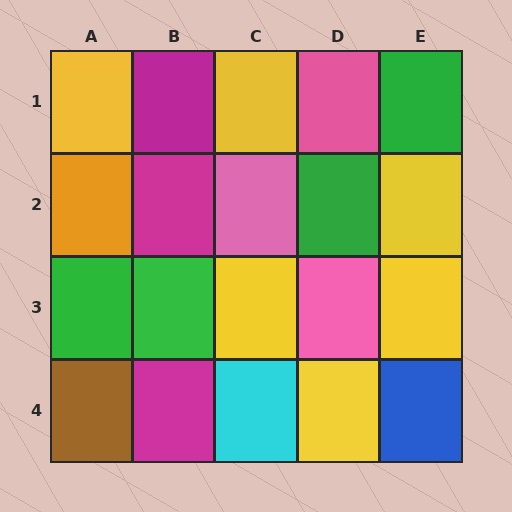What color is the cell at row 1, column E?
Green.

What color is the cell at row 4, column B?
Magenta.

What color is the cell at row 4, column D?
Yellow.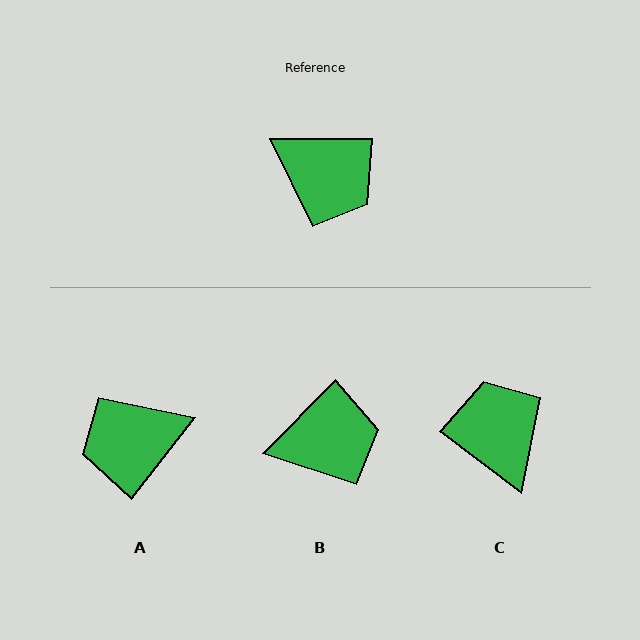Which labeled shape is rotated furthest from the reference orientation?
C, about 143 degrees away.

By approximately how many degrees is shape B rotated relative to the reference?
Approximately 45 degrees counter-clockwise.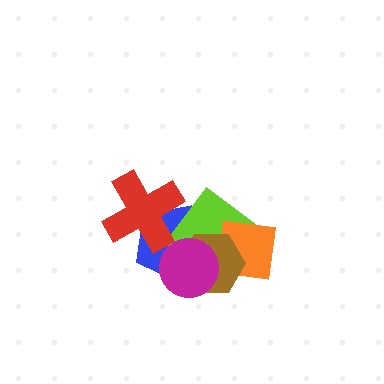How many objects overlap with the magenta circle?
4 objects overlap with the magenta circle.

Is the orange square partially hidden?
Yes, it is partially covered by another shape.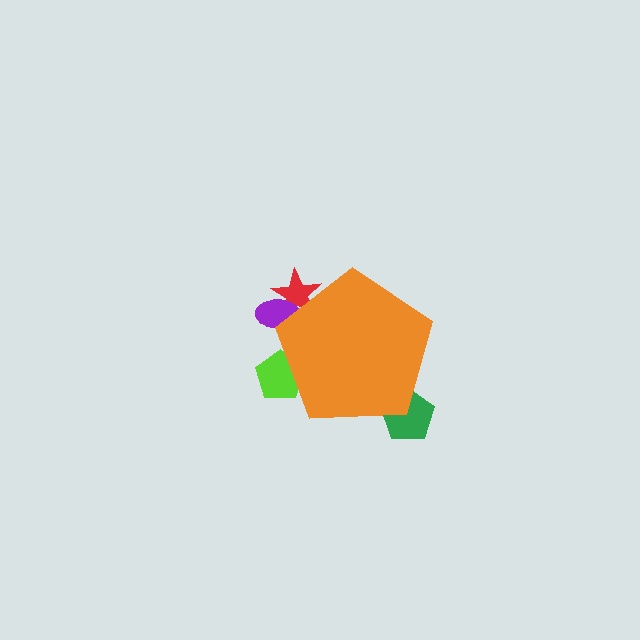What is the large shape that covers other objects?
An orange pentagon.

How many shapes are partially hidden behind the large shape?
4 shapes are partially hidden.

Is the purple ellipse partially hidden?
Yes, the purple ellipse is partially hidden behind the orange pentagon.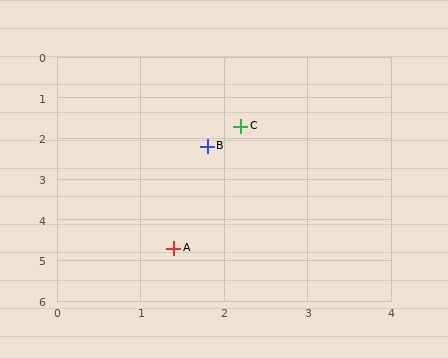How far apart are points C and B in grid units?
Points C and B are about 0.6 grid units apart.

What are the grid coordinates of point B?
Point B is at approximately (1.8, 2.2).